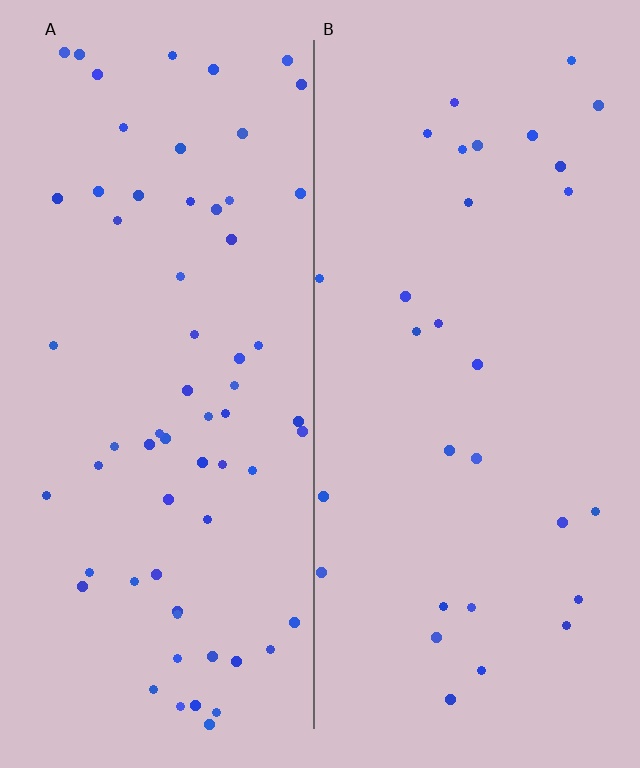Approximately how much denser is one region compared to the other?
Approximately 2.1× — region A over region B.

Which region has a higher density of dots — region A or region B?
A (the left).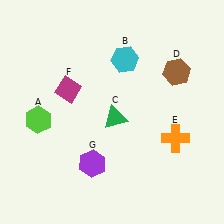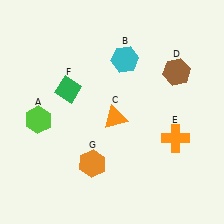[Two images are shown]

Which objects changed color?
C changed from green to orange. F changed from magenta to green. G changed from purple to orange.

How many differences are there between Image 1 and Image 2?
There are 3 differences between the two images.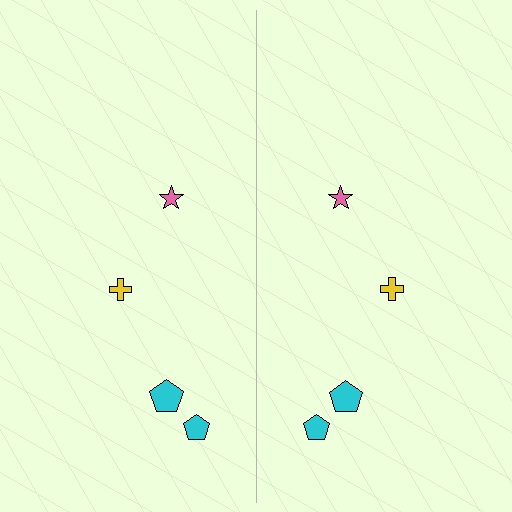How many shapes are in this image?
There are 8 shapes in this image.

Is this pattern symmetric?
Yes, this pattern has bilateral (reflection) symmetry.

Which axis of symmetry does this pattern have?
The pattern has a vertical axis of symmetry running through the center of the image.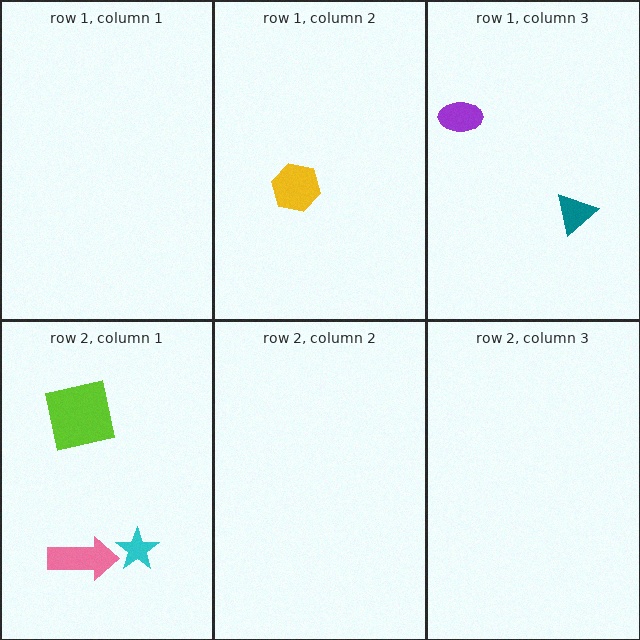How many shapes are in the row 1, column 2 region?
1.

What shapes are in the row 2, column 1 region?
The pink arrow, the cyan star, the lime square.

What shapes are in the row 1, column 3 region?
The purple ellipse, the teal triangle.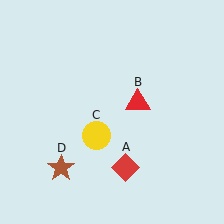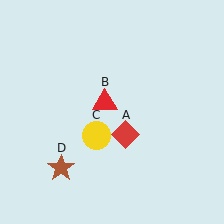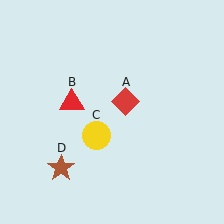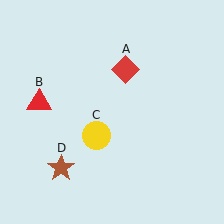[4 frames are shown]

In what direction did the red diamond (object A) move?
The red diamond (object A) moved up.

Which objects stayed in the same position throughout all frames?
Yellow circle (object C) and brown star (object D) remained stationary.